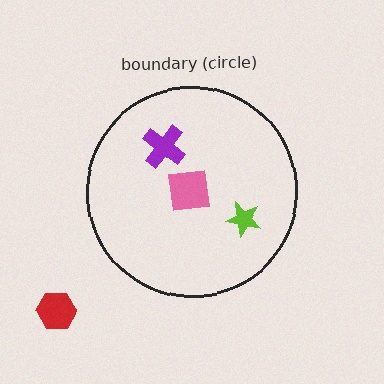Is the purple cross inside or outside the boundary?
Inside.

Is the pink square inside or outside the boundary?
Inside.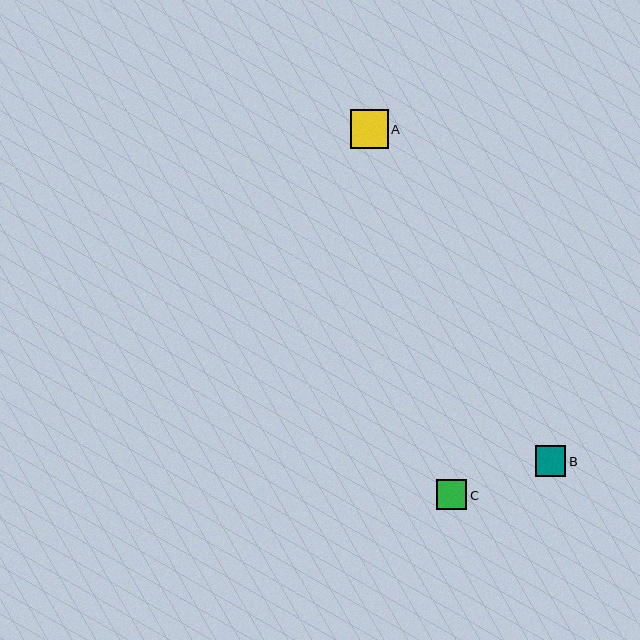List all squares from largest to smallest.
From largest to smallest: A, B, C.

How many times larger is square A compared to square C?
Square A is approximately 1.3 times the size of square C.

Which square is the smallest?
Square C is the smallest with a size of approximately 30 pixels.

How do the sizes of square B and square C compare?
Square B and square C are approximately the same size.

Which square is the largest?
Square A is the largest with a size of approximately 38 pixels.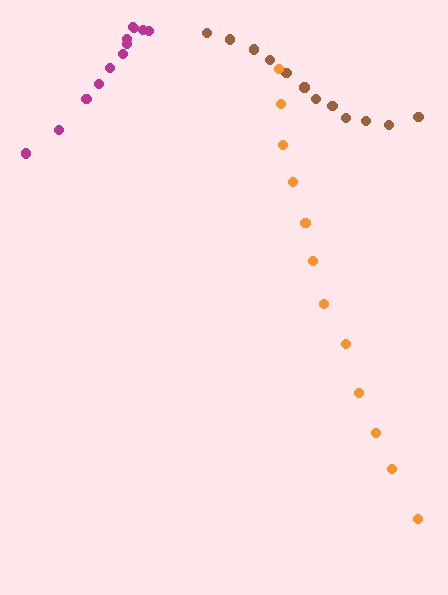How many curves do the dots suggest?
There are 3 distinct paths.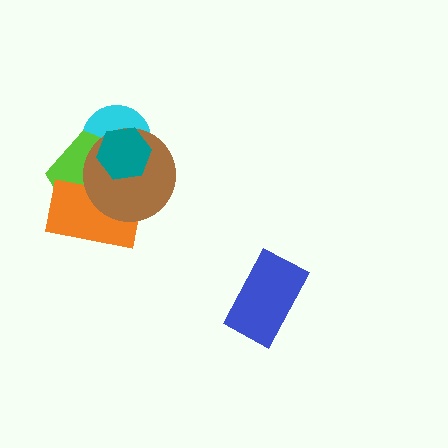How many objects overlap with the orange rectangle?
2 objects overlap with the orange rectangle.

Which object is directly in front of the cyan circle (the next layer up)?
The lime pentagon is directly in front of the cyan circle.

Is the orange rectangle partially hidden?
Yes, it is partially covered by another shape.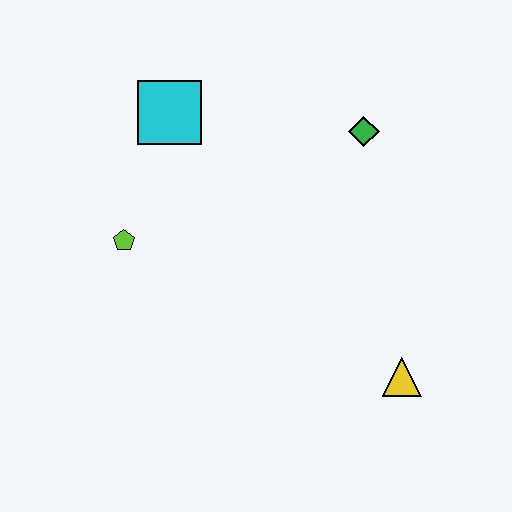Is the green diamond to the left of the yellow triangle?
Yes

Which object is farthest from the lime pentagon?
The yellow triangle is farthest from the lime pentagon.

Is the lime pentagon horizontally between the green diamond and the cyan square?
No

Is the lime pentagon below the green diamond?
Yes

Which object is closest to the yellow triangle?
The green diamond is closest to the yellow triangle.